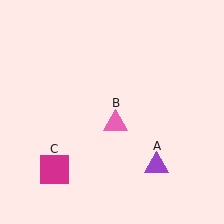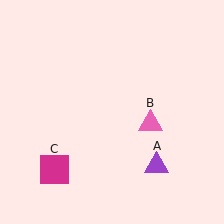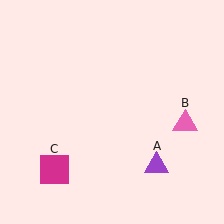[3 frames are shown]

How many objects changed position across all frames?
1 object changed position: pink triangle (object B).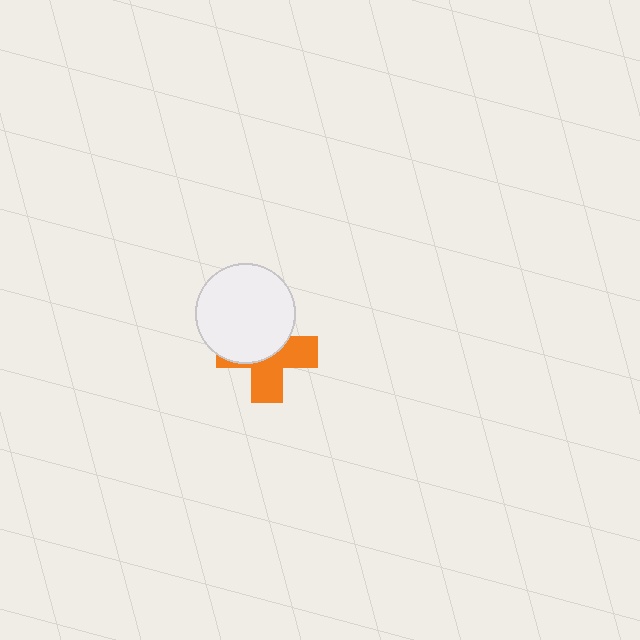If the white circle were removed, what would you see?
You would see the complete orange cross.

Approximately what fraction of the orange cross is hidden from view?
Roughly 50% of the orange cross is hidden behind the white circle.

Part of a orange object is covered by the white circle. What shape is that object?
It is a cross.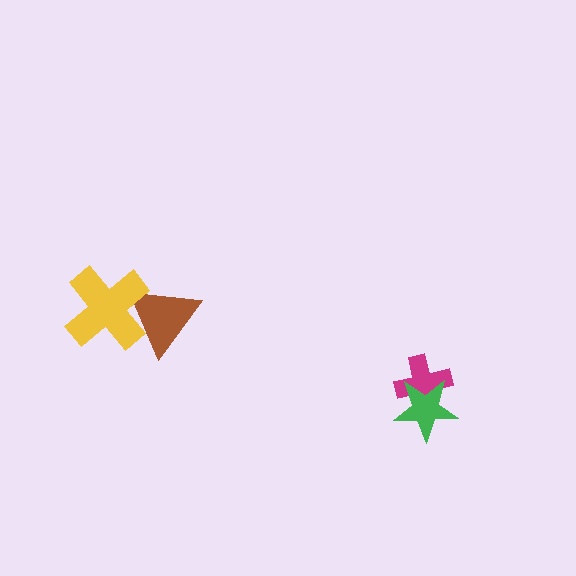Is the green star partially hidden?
No, no other shape covers it.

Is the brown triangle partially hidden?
Yes, it is partially covered by another shape.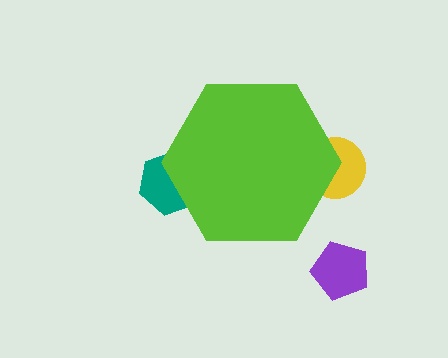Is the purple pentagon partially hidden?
No, the purple pentagon is fully visible.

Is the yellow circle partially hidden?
Yes, the yellow circle is partially hidden behind the lime hexagon.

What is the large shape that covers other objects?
A lime hexagon.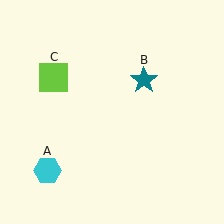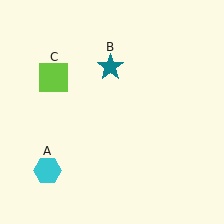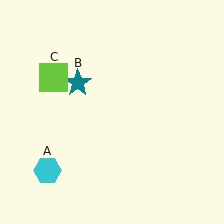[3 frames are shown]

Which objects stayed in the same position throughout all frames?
Cyan hexagon (object A) and lime square (object C) remained stationary.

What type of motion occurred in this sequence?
The teal star (object B) rotated counterclockwise around the center of the scene.